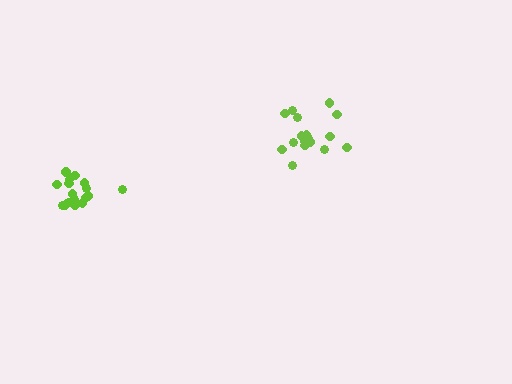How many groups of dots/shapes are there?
There are 2 groups.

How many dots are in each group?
Group 1: 17 dots, Group 2: 17 dots (34 total).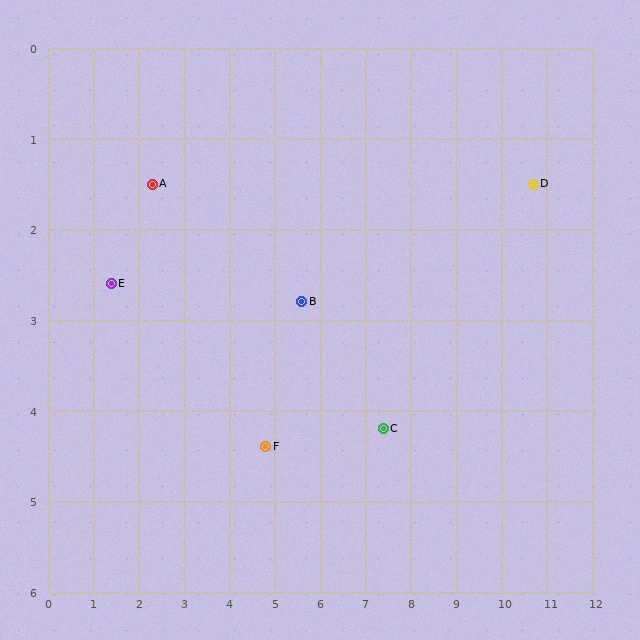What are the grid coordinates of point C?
Point C is at approximately (7.4, 4.2).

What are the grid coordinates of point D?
Point D is at approximately (10.7, 1.5).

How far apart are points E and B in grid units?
Points E and B are about 4.2 grid units apart.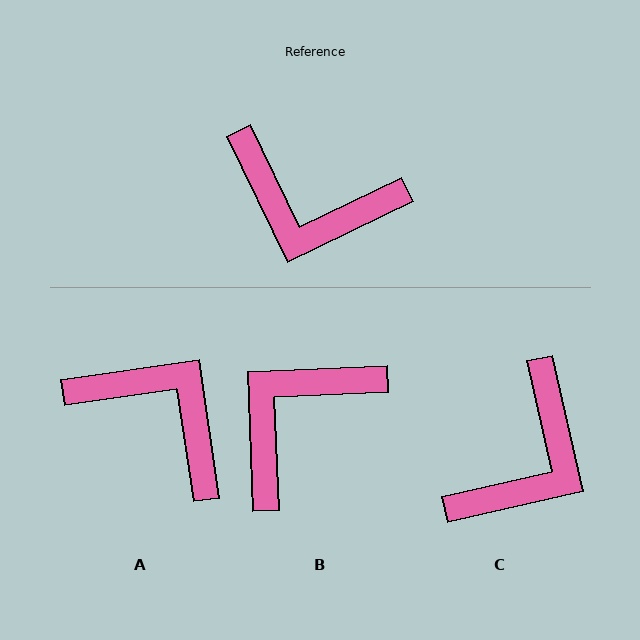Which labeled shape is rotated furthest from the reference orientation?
A, about 162 degrees away.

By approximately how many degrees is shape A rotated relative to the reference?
Approximately 162 degrees counter-clockwise.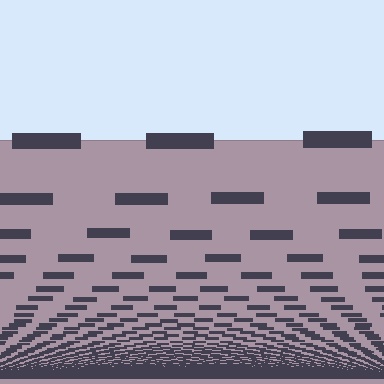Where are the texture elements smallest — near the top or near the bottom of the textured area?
Near the bottom.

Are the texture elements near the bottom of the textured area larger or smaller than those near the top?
Smaller. The gradient is inverted — elements near the bottom are smaller and denser.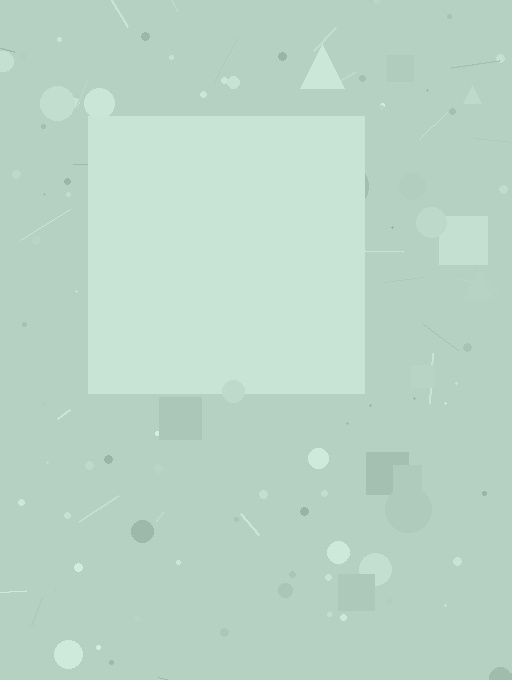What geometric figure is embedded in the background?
A square is embedded in the background.